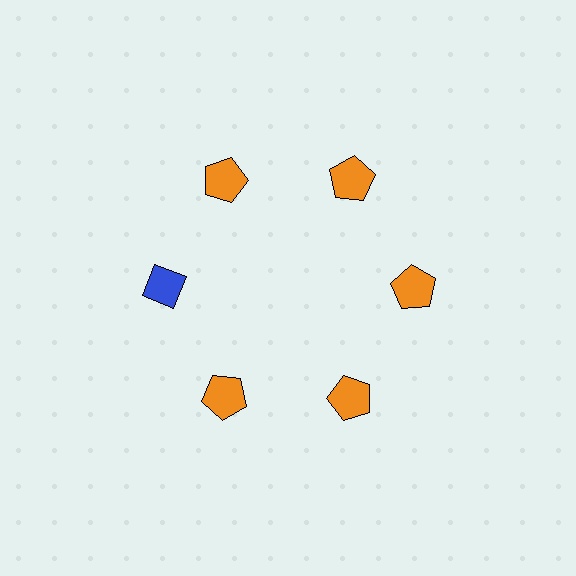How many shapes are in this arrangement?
There are 6 shapes arranged in a ring pattern.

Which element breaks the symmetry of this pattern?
The blue diamond at roughly the 9 o'clock position breaks the symmetry. All other shapes are orange pentagons.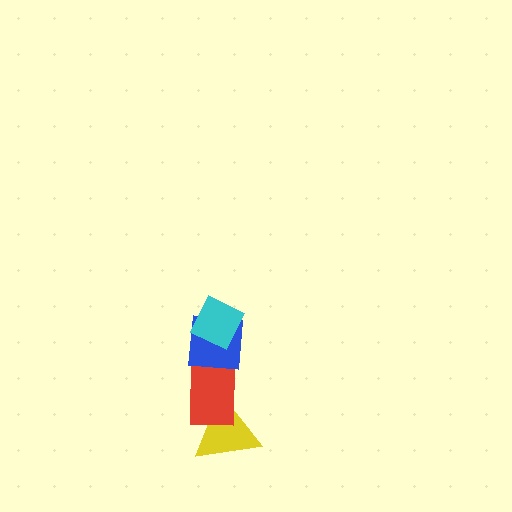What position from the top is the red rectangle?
The red rectangle is 3rd from the top.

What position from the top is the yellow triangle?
The yellow triangle is 4th from the top.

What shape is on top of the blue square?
The cyan diamond is on top of the blue square.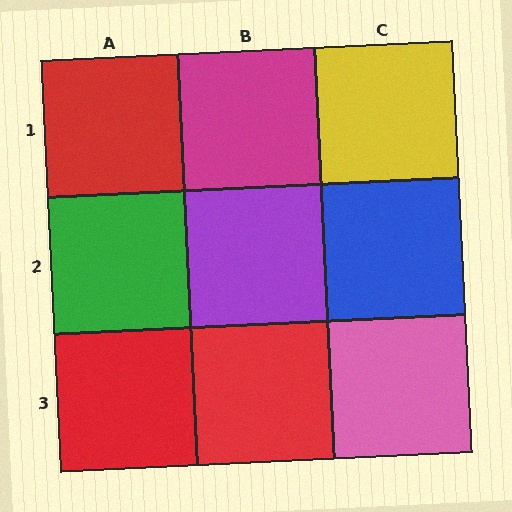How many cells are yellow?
1 cell is yellow.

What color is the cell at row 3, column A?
Red.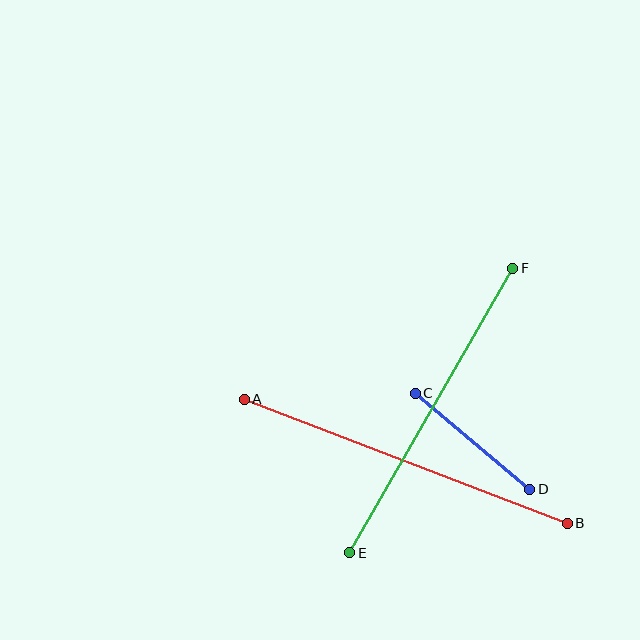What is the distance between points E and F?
The distance is approximately 328 pixels.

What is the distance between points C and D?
The distance is approximately 149 pixels.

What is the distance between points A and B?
The distance is approximately 346 pixels.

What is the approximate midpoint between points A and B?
The midpoint is at approximately (406, 461) pixels.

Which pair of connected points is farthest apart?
Points A and B are farthest apart.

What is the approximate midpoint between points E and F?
The midpoint is at approximately (431, 411) pixels.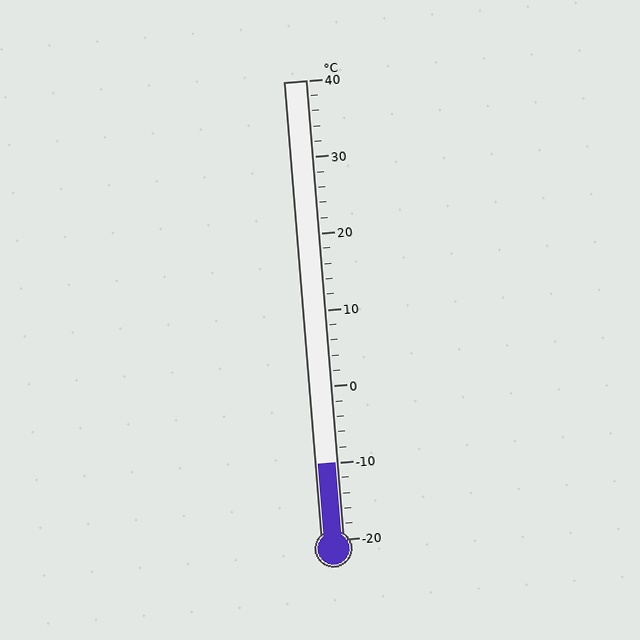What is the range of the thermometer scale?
The thermometer scale ranges from -20°C to 40°C.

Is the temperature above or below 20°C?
The temperature is below 20°C.